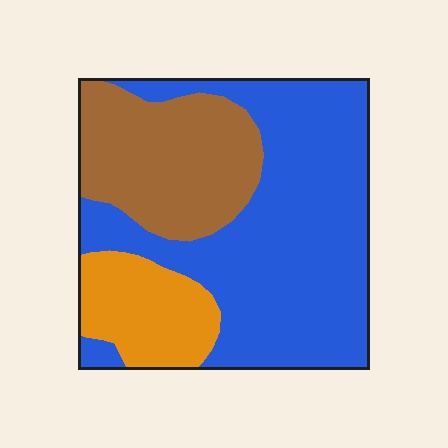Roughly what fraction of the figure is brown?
Brown covers 27% of the figure.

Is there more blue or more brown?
Blue.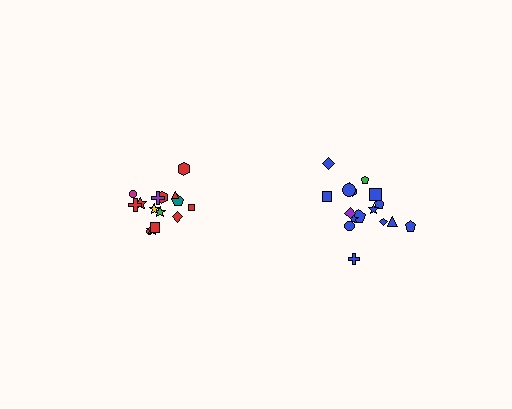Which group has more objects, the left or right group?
The right group.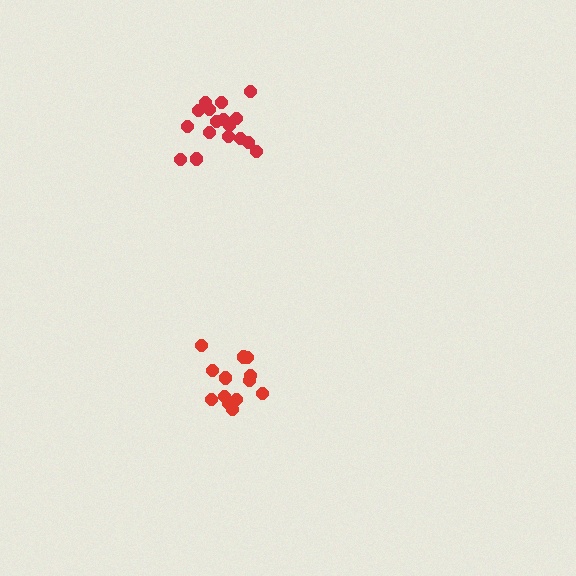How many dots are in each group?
Group 1: 14 dots, Group 2: 17 dots (31 total).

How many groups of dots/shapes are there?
There are 2 groups.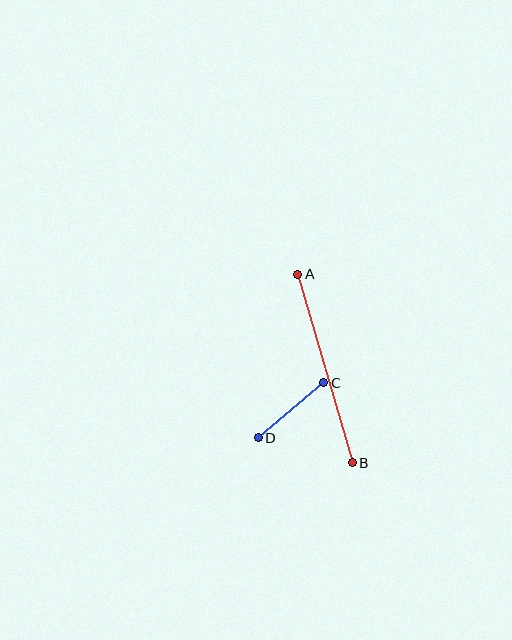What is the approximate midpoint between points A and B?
The midpoint is at approximately (325, 369) pixels.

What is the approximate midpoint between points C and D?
The midpoint is at approximately (291, 410) pixels.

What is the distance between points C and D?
The distance is approximately 85 pixels.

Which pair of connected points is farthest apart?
Points A and B are farthest apart.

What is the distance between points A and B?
The distance is approximately 196 pixels.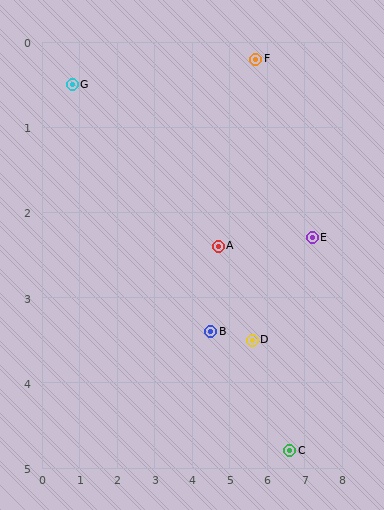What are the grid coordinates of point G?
Point G is at approximately (0.8, 0.5).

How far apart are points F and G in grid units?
Points F and G are about 4.9 grid units apart.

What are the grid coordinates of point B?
Point B is at approximately (4.5, 3.4).